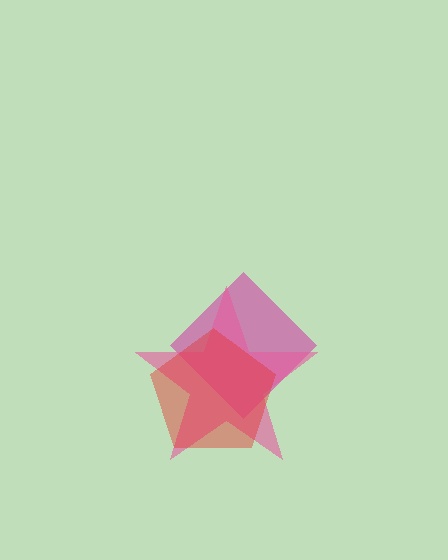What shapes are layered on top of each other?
The layered shapes are: a magenta diamond, a pink star, a red pentagon.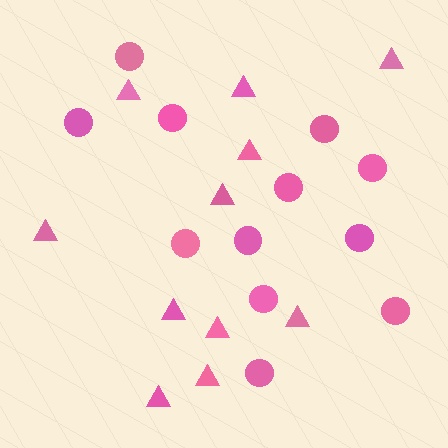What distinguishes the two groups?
There are 2 groups: one group of triangles (11) and one group of circles (12).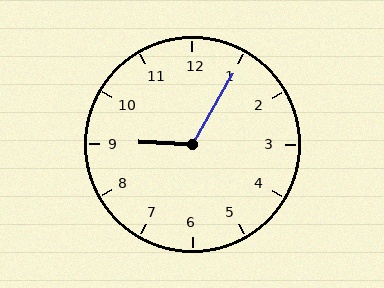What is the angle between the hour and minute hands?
Approximately 118 degrees.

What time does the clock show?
9:05.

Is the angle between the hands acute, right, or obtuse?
It is obtuse.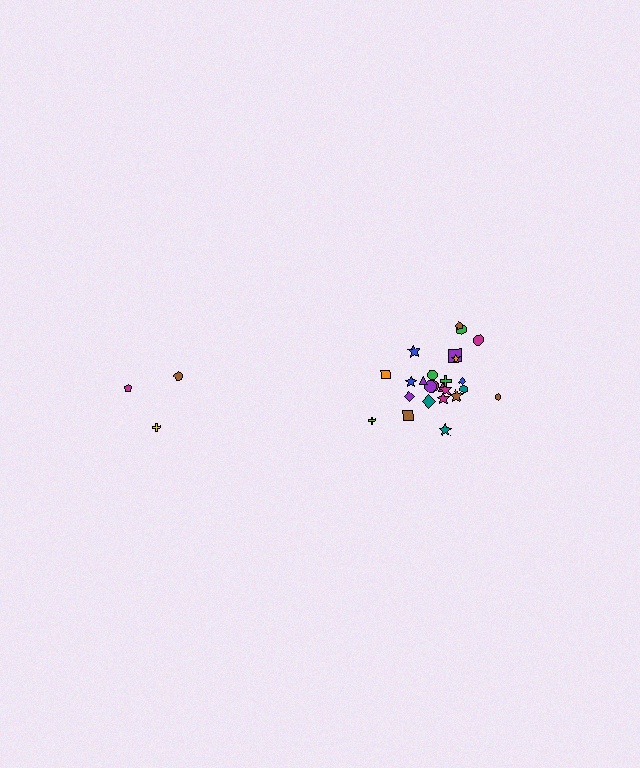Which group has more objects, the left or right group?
The right group.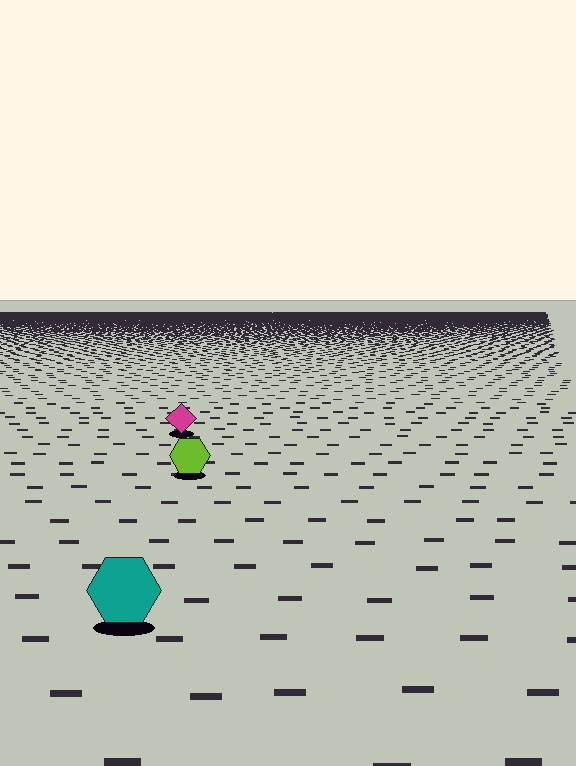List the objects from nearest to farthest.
From nearest to farthest: the teal hexagon, the lime hexagon, the magenta diamond.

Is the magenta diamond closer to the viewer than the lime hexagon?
No. The lime hexagon is closer — you can tell from the texture gradient: the ground texture is coarser near it.